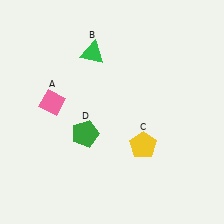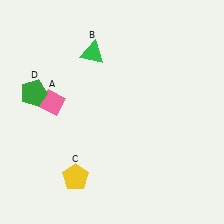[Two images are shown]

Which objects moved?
The objects that moved are: the yellow pentagon (C), the green pentagon (D).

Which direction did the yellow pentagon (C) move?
The yellow pentagon (C) moved left.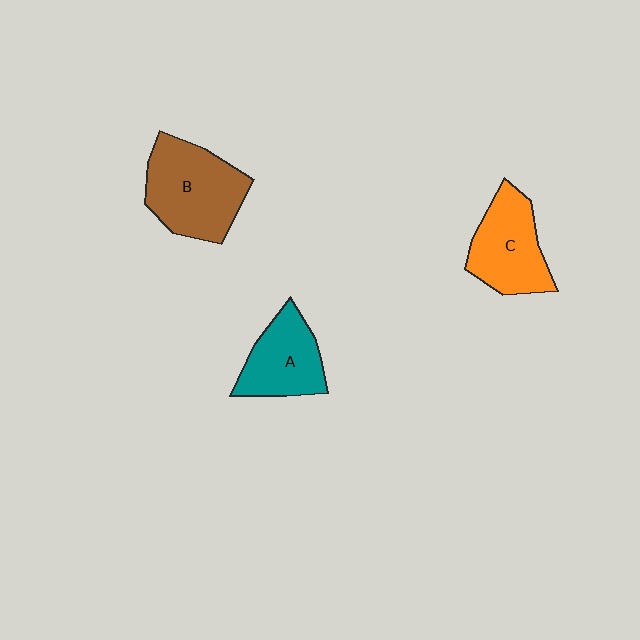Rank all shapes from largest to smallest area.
From largest to smallest: B (brown), C (orange), A (teal).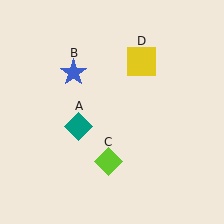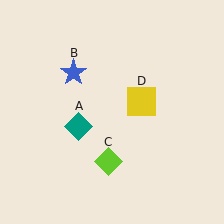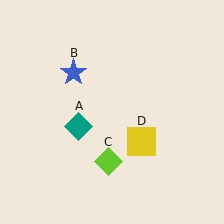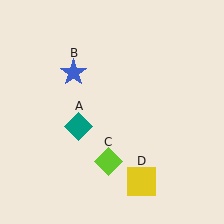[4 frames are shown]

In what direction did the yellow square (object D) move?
The yellow square (object D) moved down.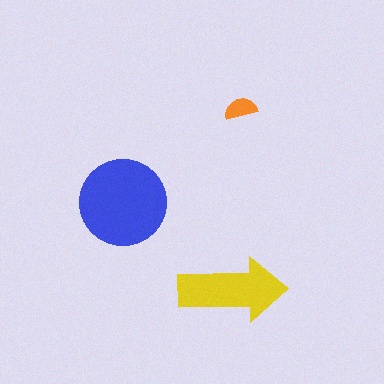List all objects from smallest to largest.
The orange semicircle, the yellow arrow, the blue circle.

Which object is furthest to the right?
The orange semicircle is rightmost.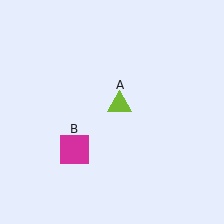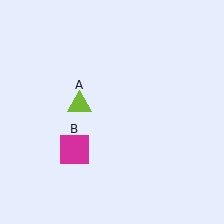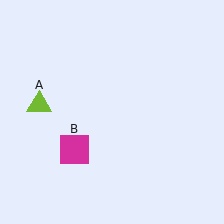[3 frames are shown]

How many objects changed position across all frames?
1 object changed position: lime triangle (object A).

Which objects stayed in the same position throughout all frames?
Magenta square (object B) remained stationary.